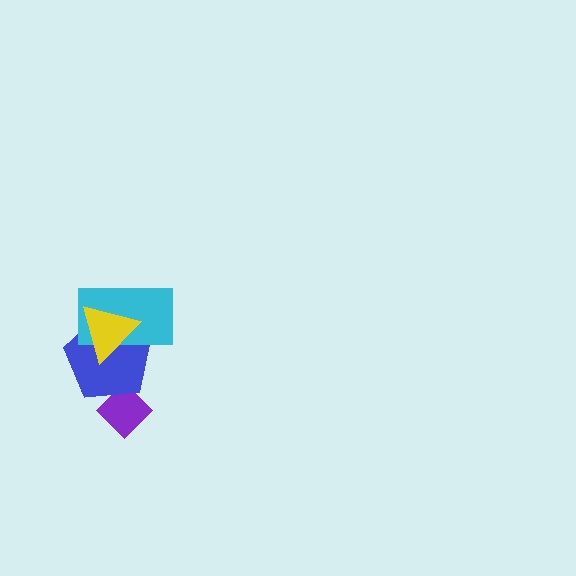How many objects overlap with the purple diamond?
1 object overlaps with the purple diamond.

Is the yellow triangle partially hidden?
No, no other shape covers it.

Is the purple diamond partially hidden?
Yes, it is partially covered by another shape.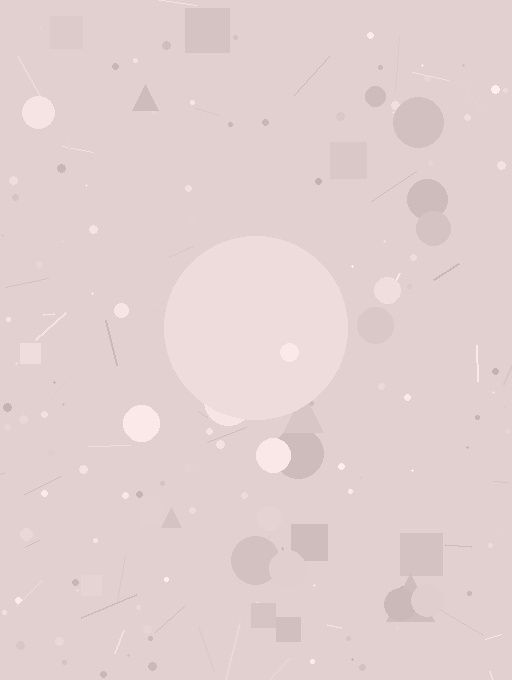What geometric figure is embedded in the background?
A circle is embedded in the background.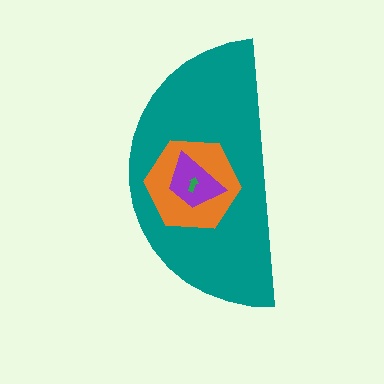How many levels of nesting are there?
4.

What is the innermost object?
The green arrow.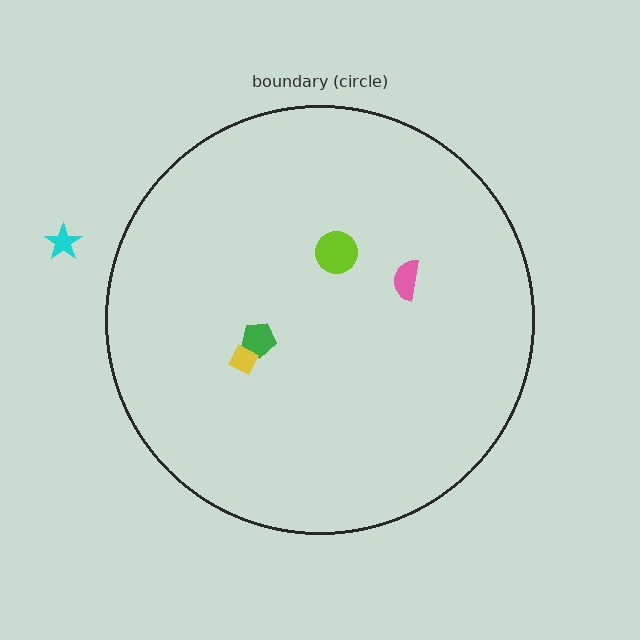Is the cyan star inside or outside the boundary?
Outside.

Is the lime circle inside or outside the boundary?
Inside.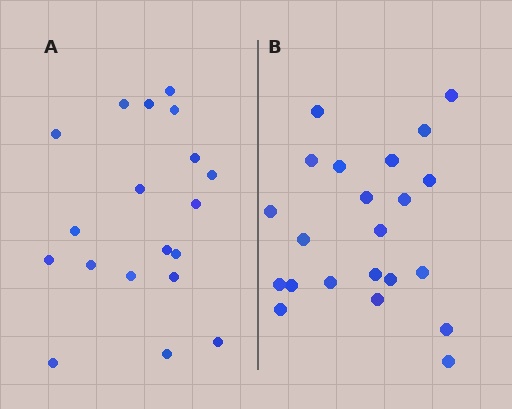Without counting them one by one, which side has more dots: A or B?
Region B (the right region) has more dots.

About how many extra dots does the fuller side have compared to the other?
Region B has just a few more — roughly 2 or 3 more dots than region A.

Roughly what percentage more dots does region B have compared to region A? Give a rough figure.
About 15% more.